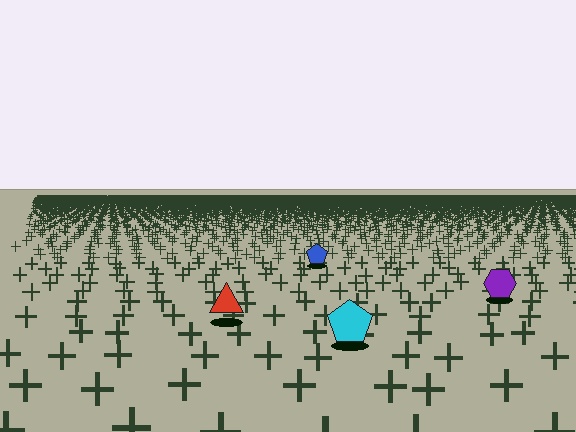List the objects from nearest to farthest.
From nearest to farthest: the cyan pentagon, the red triangle, the purple hexagon, the blue pentagon.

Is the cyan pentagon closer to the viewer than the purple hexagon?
Yes. The cyan pentagon is closer — you can tell from the texture gradient: the ground texture is coarser near it.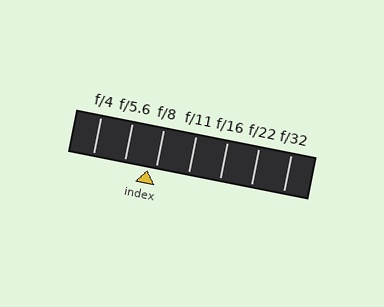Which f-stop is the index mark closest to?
The index mark is closest to f/8.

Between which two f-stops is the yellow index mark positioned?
The index mark is between f/5.6 and f/8.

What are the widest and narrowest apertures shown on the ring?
The widest aperture shown is f/4 and the narrowest is f/32.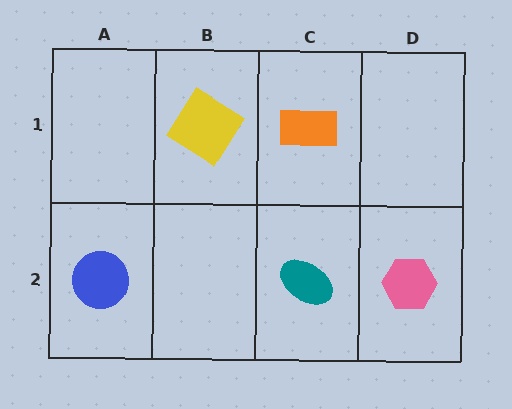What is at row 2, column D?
A pink hexagon.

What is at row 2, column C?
A teal ellipse.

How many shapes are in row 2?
3 shapes.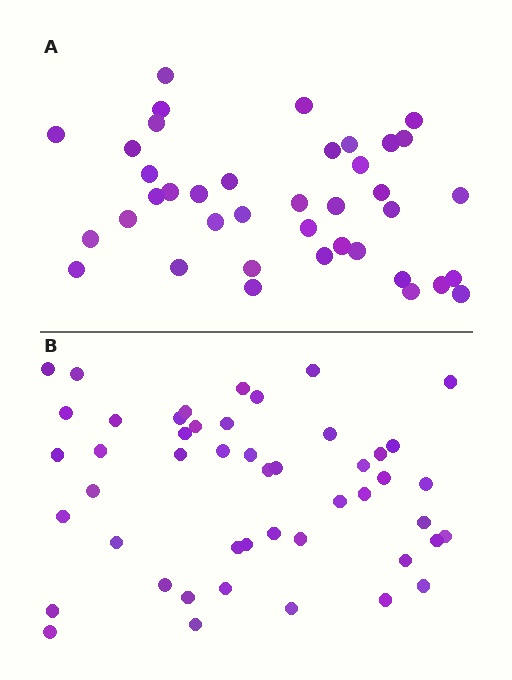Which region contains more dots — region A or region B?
Region B (the bottom region) has more dots.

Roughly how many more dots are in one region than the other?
Region B has roughly 8 or so more dots than region A.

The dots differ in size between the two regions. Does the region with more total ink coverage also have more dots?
No. Region A has more total ink coverage because its dots are larger, but region B actually contains more individual dots. Total area can be misleading — the number of items is what matters here.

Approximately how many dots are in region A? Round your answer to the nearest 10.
About 40 dots. (The exact count is 39, which rounds to 40.)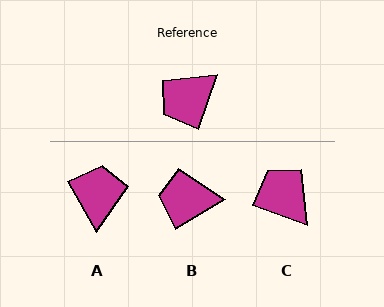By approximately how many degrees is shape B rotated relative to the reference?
Approximately 40 degrees clockwise.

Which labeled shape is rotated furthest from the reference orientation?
A, about 132 degrees away.